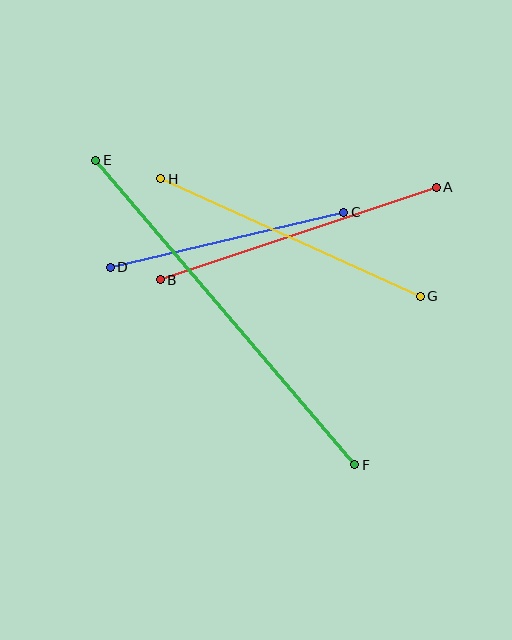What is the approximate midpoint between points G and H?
The midpoint is at approximately (290, 237) pixels.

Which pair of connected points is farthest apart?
Points E and F are farthest apart.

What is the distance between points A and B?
The distance is approximately 291 pixels.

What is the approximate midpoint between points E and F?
The midpoint is at approximately (225, 312) pixels.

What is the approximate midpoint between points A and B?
The midpoint is at approximately (298, 233) pixels.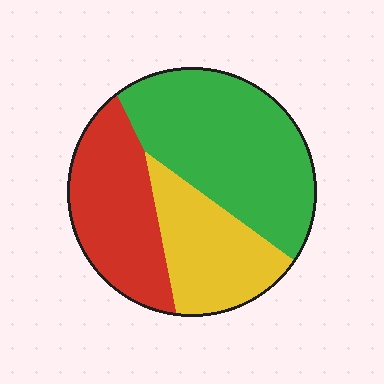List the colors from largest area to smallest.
From largest to smallest: green, red, yellow.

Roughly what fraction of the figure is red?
Red takes up about one third (1/3) of the figure.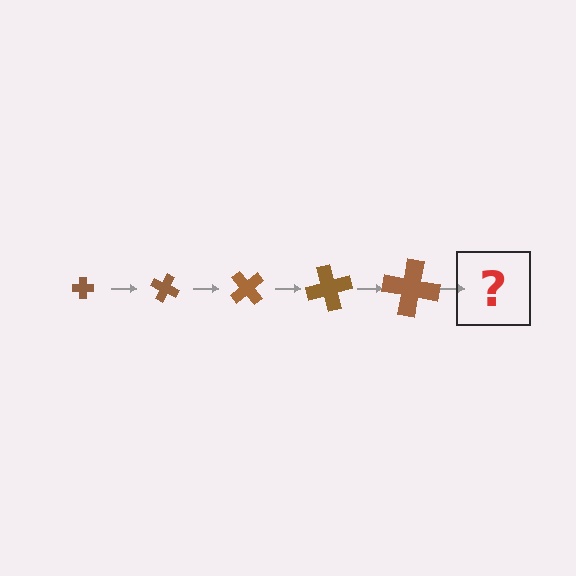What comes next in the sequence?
The next element should be a cross, larger than the previous one and rotated 125 degrees from the start.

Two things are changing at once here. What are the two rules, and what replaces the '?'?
The two rules are that the cross grows larger each step and it rotates 25 degrees each step. The '?' should be a cross, larger than the previous one and rotated 125 degrees from the start.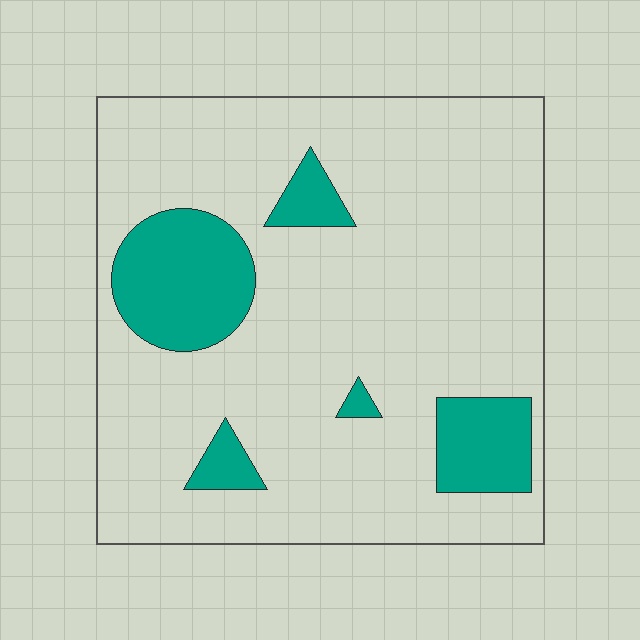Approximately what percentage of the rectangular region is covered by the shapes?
Approximately 15%.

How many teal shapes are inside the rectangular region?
5.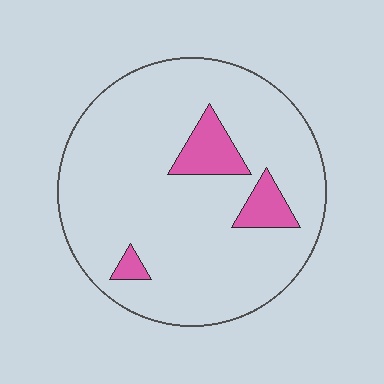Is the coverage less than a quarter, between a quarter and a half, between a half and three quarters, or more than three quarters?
Less than a quarter.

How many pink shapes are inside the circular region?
3.